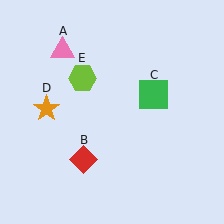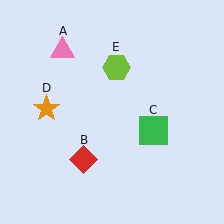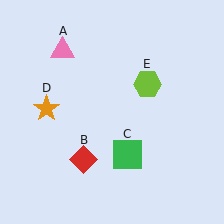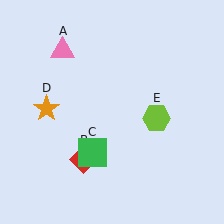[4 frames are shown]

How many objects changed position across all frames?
2 objects changed position: green square (object C), lime hexagon (object E).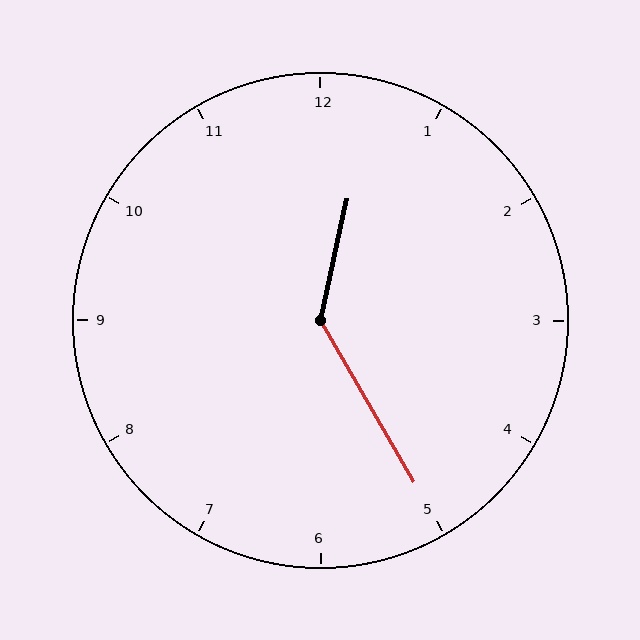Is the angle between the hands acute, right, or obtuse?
It is obtuse.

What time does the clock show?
12:25.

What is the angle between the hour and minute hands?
Approximately 138 degrees.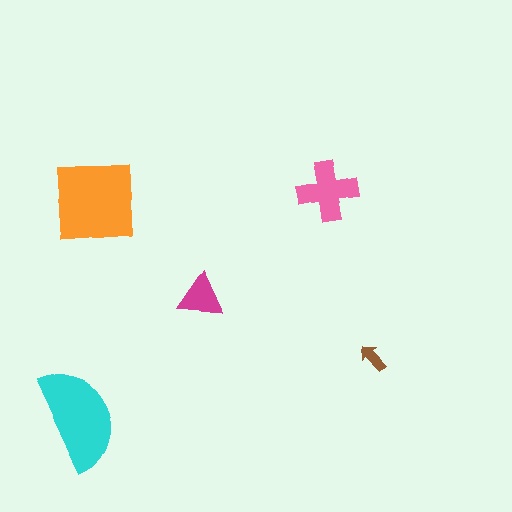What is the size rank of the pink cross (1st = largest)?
3rd.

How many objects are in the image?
There are 5 objects in the image.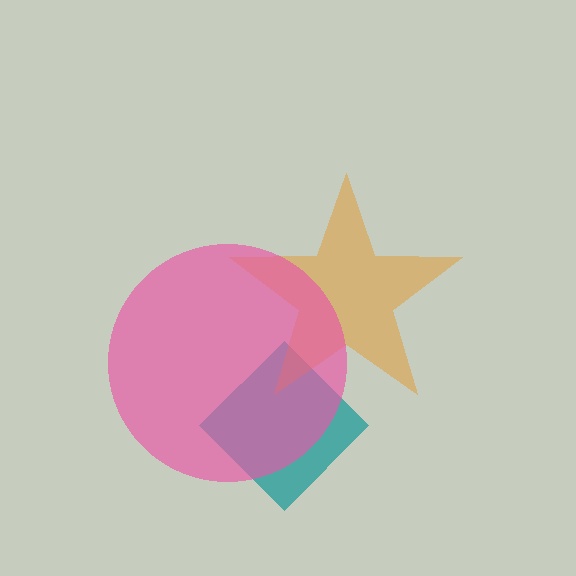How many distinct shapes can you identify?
There are 3 distinct shapes: a teal diamond, an orange star, a pink circle.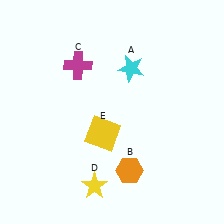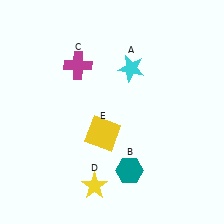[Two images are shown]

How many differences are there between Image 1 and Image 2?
There is 1 difference between the two images.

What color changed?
The hexagon (B) changed from orange in Image 1 to teal in Image 2.